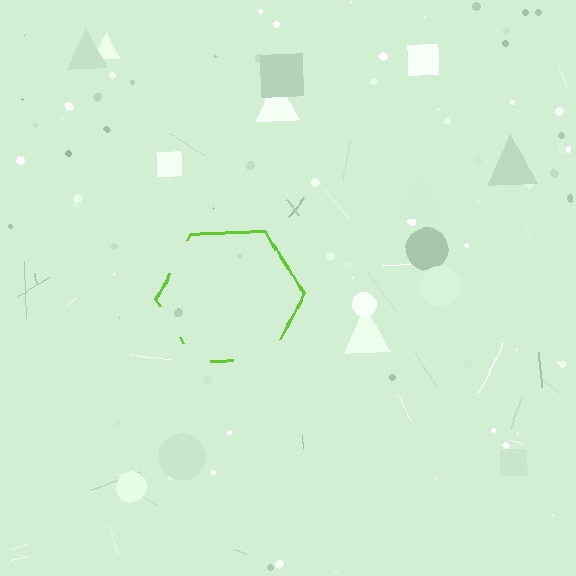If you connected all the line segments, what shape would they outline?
They would outline a hexagon.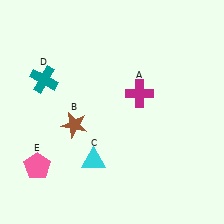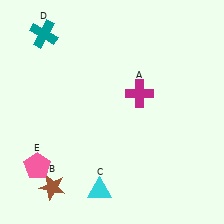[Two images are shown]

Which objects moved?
The objects that moved are: the brown star (B), the cyan triangle (C), the teal cross (D).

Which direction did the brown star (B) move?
The brown star (B) moved down.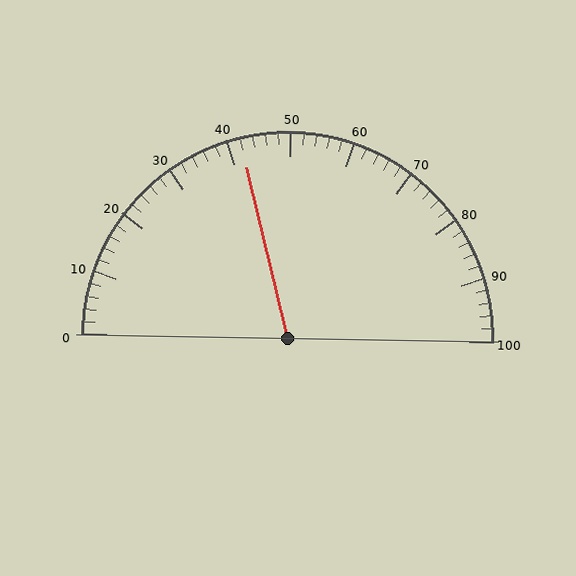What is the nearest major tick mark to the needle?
The nearest major tick mark is 40.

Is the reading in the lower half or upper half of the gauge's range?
The reading is in the lower half of the range (0 to 100).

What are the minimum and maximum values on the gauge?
The gauge ranges from 0 to 100.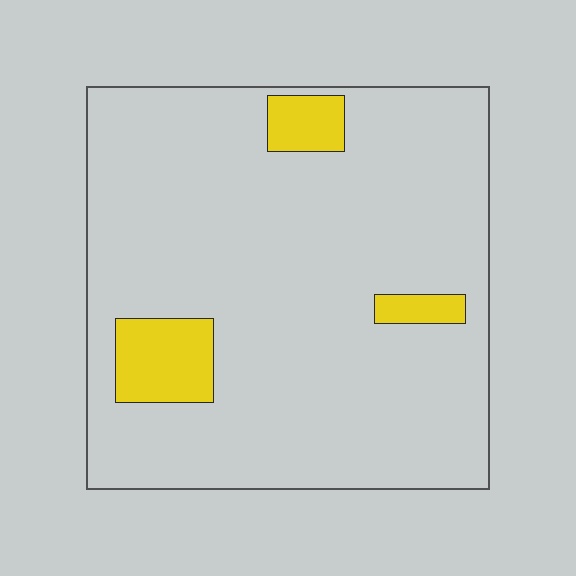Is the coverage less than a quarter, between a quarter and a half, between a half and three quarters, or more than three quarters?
Less than a quarter.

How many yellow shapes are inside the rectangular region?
3.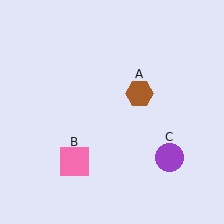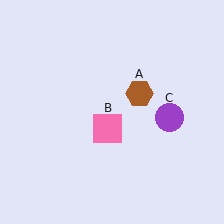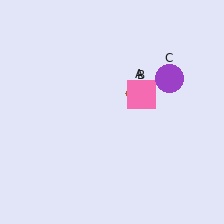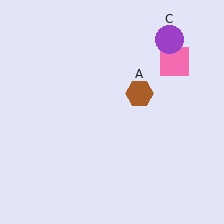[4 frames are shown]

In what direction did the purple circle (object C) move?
The purple circle (object C) moved up.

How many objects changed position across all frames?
2 objects changed position: pink square (object B), purple circle (object C).